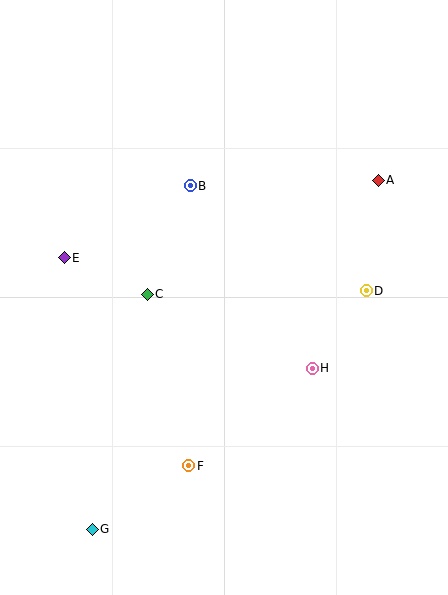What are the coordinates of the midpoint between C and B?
The midpoint between C and B is at (169, 240).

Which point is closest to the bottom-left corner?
Point G is closest to the bottom-left corner.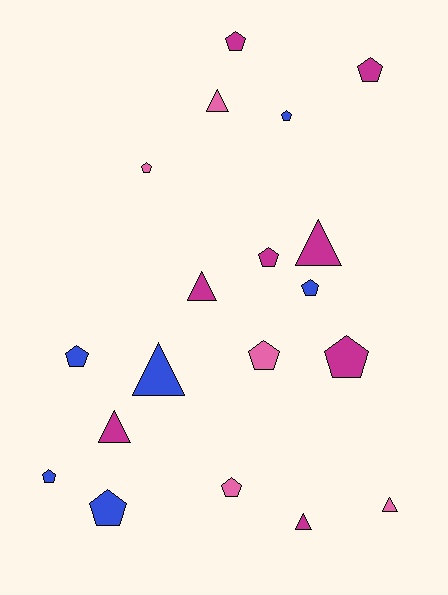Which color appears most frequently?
Magenta, with 8 objects.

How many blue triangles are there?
There is 1 blue triangle.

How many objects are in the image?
There are 19 objects.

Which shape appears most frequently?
Pentagon, with 12 objects.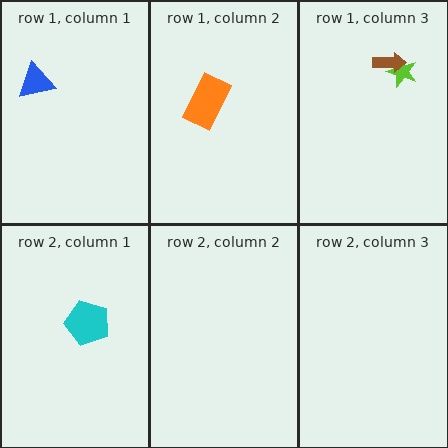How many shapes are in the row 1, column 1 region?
1.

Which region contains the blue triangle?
The row 1, column 1 region.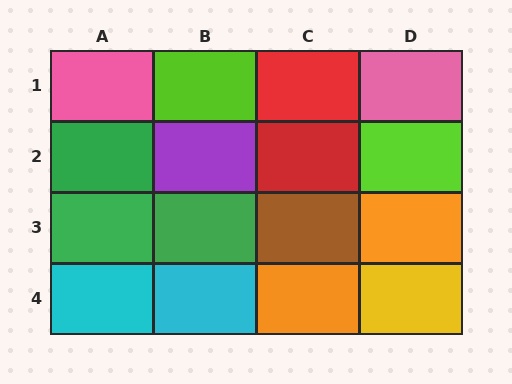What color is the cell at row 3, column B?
Green.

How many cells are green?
3 cells are green.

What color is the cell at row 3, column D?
Orange.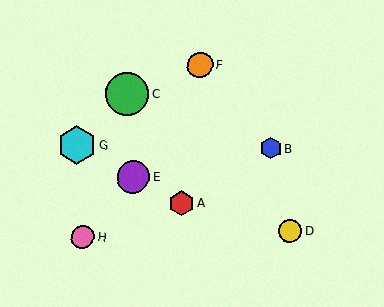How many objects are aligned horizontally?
2 objects (B, G) are aligned horizontally.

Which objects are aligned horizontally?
Objects B, G are aligned horizontally.